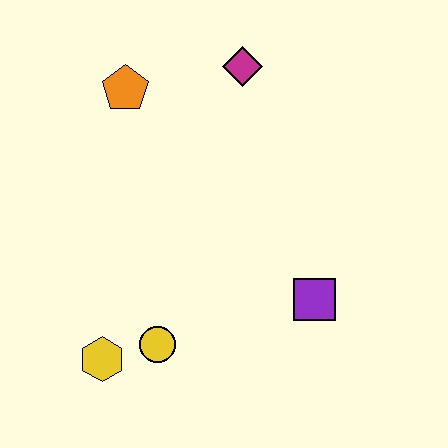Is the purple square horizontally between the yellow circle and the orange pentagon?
No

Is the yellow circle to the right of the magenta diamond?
No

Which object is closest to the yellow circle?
The yellow hexagon is closest to the yellow circle.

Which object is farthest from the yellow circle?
The magenta diamond is farthest from the yellow circle.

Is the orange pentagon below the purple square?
No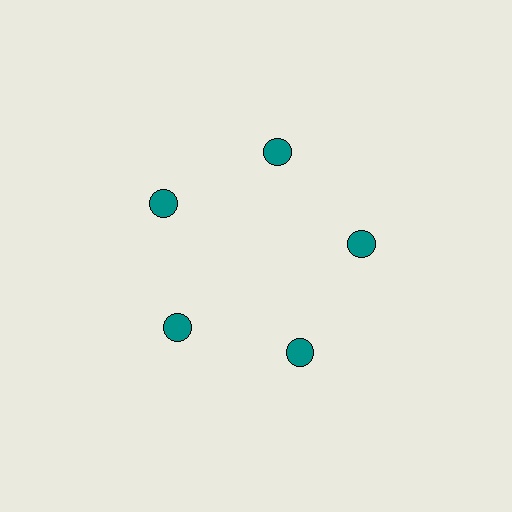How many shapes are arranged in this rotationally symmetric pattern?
There are 5 shapes, arranged in 5 groups of 1.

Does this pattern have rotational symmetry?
Yes, this pattern has 5-fold rotational symmetry. It looks the same after rotating 72 degrees around the center.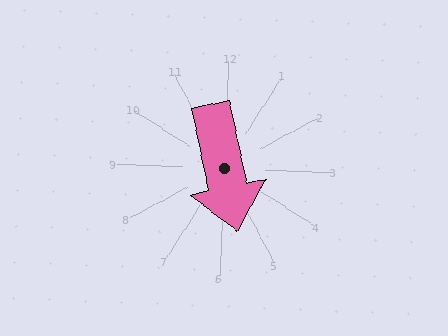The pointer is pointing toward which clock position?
Roughly 6 o'clock.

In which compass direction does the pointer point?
South.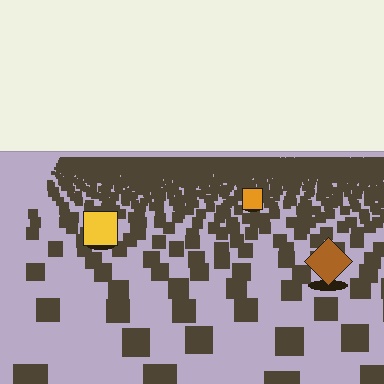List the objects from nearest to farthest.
From nearest to farthest: the brown diamond, the yellow square, the orange square.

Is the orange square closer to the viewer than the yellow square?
No. The yellow square is closer — you can tell from the texture gradient: the ground texture is coarser near it.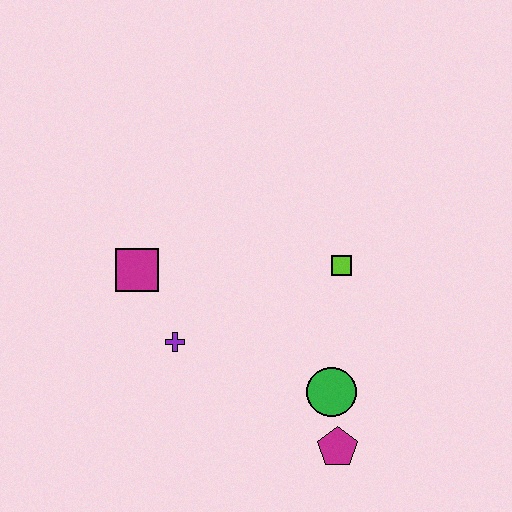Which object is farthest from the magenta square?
The magenta pentagon is farthest from the magenta square.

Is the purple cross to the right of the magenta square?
Yes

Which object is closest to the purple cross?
The magenta square is closest to the purple cross.